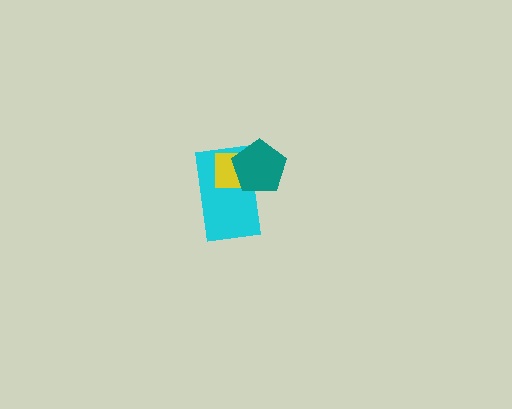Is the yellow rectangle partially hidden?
Yes, it is partially covered by another shape.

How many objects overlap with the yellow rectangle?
2 objects overlap with the yellow rectangle.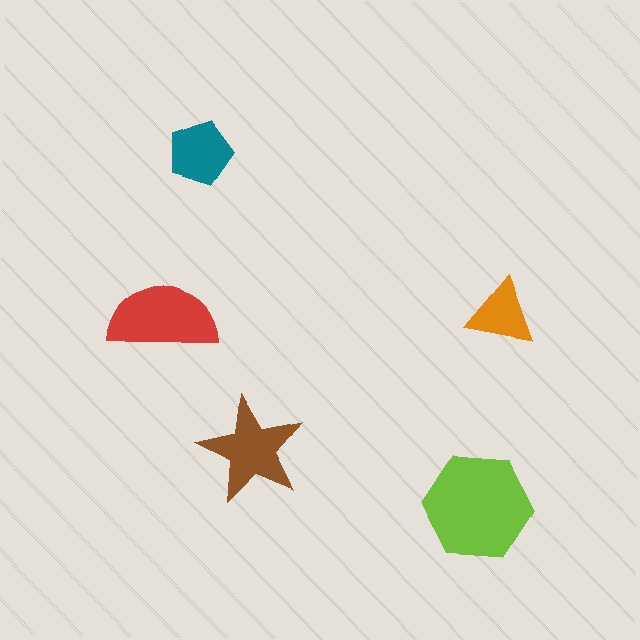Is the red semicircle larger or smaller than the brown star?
Larger.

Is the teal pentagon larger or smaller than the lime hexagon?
Smaller.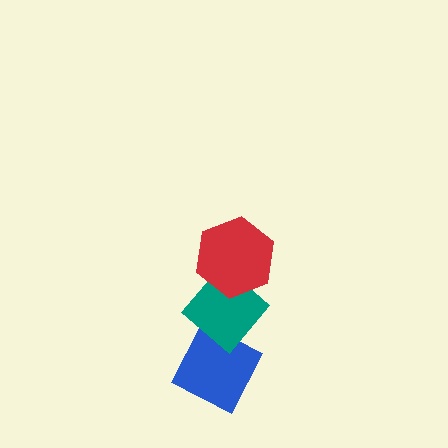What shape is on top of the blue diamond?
The teal diamond is on top of the blue diamond.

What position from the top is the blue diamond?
The blue diamond is 3rd from the top.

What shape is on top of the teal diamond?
The red hexagon is on top of the teal diamond.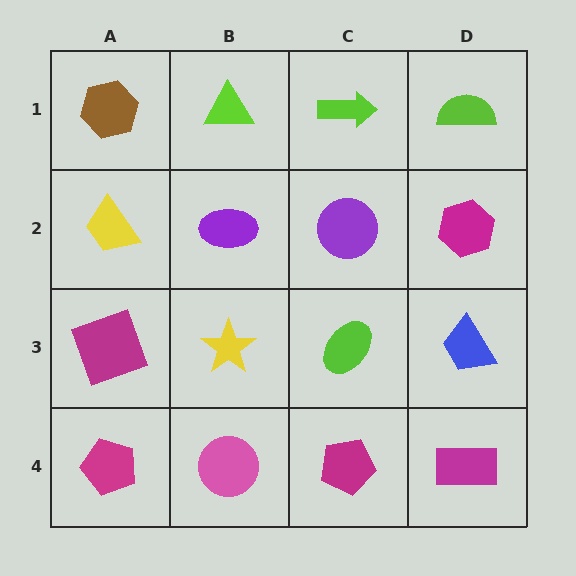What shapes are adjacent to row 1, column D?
A magenta hexagon (row 2, column D), a lime arrow (row 1, column C).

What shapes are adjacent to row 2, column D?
A lime semicircle (row 1, column D), a blue trapezoid (row 3, column D), a purple circle (row 2, column C).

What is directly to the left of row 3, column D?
A lime ellipse.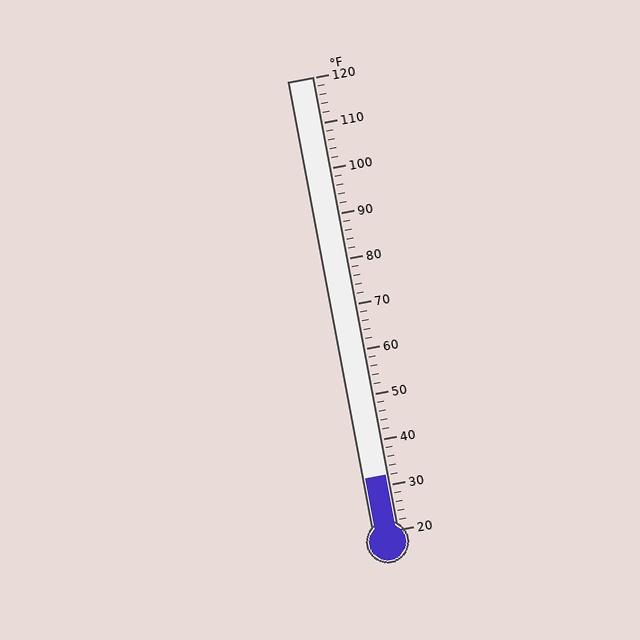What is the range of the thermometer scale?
The thermometer scale ranges from 20°F to 120°F.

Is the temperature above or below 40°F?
The temperature is below 40°F.